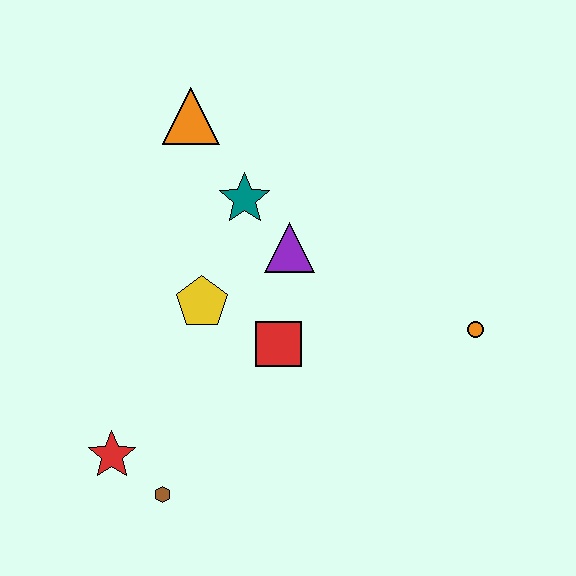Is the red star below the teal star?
Yes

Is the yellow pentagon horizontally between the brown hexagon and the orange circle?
Yes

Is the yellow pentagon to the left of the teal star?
Yes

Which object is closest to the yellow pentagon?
The red square is closest to the yellow pentagon.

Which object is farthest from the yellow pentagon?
The orange circle is farthest from the yellow pentagon.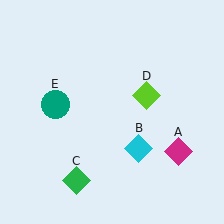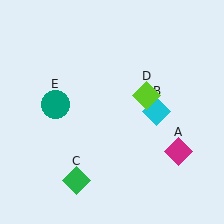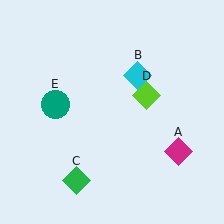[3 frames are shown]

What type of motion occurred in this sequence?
The cyan diamond (object B) rotated counterclockwise around the center of the scene.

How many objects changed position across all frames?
1 object changed position: cyan diamond (object B).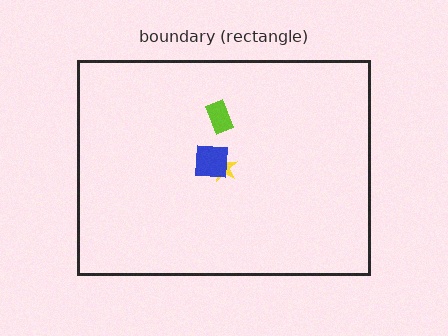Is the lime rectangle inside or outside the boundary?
Inside.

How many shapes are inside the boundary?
3 inside, 0 outside.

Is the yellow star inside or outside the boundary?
Inside.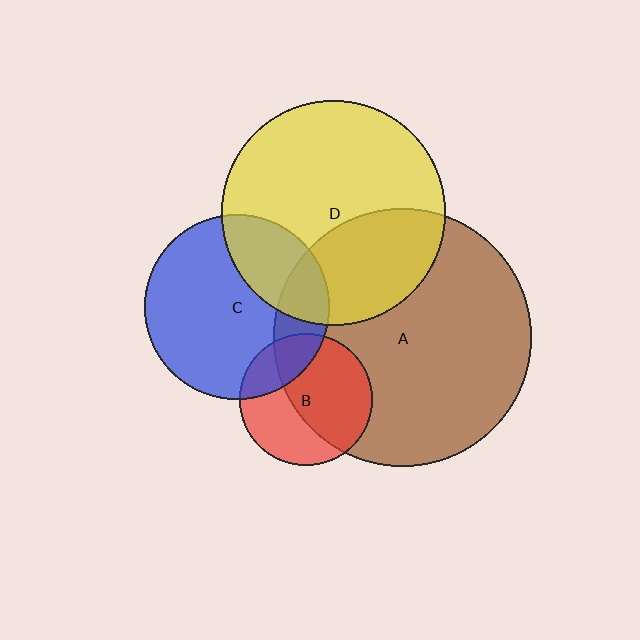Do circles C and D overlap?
Yes.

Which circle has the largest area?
Circle A (brown).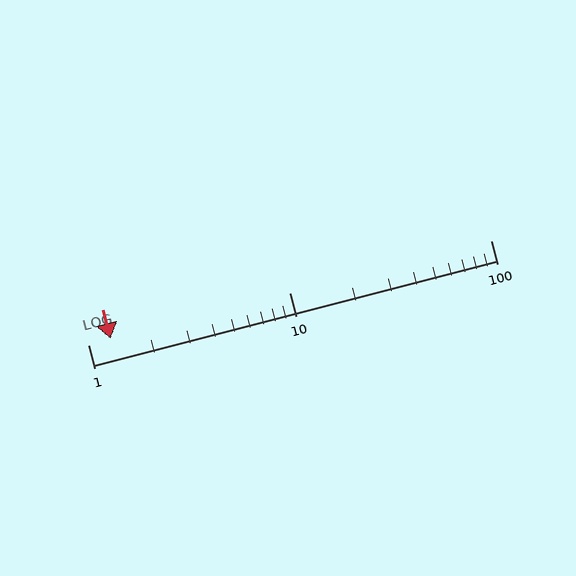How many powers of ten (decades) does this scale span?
The scale spans 2 decades, from 1 to 100.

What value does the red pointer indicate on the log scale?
The pointer indicates approximately 1.3.